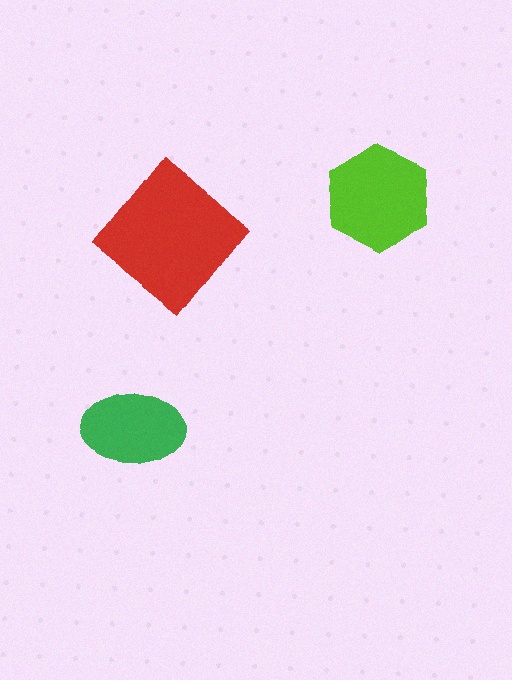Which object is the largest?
The red diamond.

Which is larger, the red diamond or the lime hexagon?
The red diamond.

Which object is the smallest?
The green ellipse.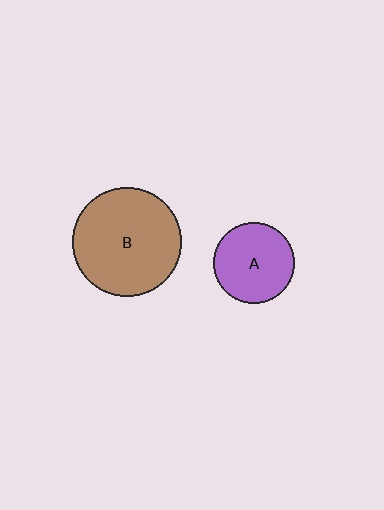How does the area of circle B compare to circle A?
Approximately 1.8 times.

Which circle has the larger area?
Circle B (brown).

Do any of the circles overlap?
No, none of the circles overlap.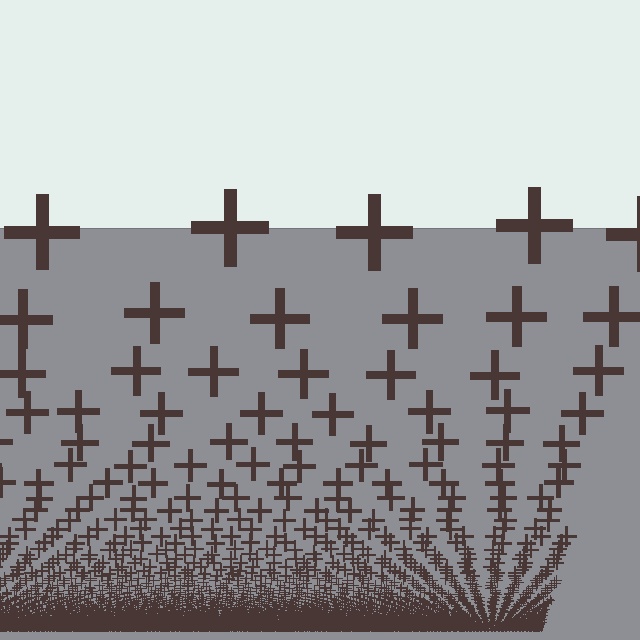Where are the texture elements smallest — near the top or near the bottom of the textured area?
Near the bottom.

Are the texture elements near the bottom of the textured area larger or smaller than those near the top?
Smaller. The gradient is inverted — elements near the bottom are smaller and denser.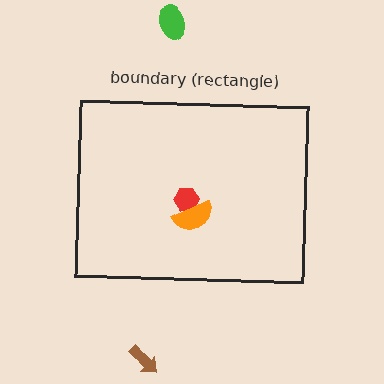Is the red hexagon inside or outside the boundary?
Inside.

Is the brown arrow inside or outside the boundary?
Outside.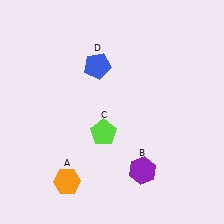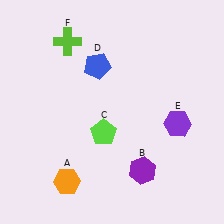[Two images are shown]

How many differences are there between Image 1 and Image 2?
There are 2 differences between the two images.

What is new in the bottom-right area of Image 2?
A purple hexagon (E) was added in the bottom-right area of Image 2.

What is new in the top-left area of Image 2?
A lime cross (F) was added in the top-left area of Image 2.